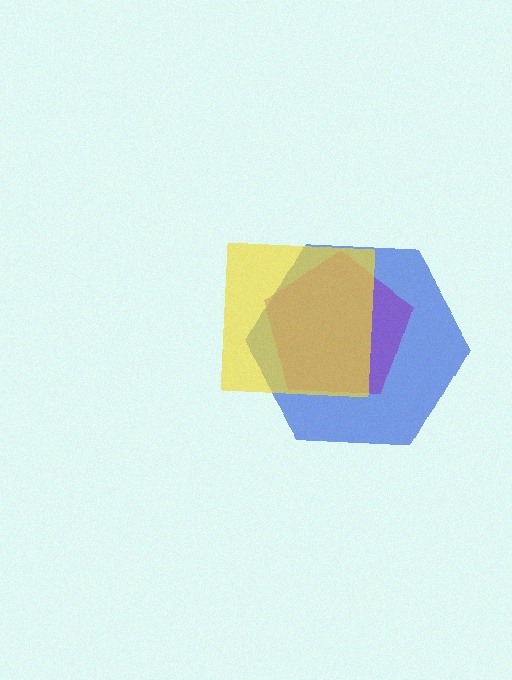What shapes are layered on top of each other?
The layered shapes are: a blue hexagon, a purple pentagon, a yellow square.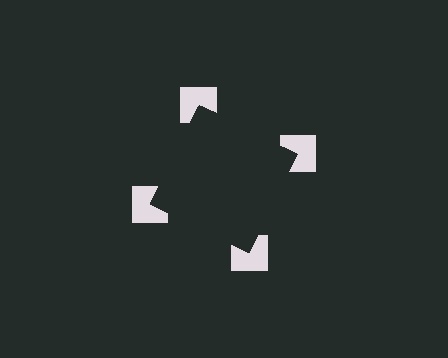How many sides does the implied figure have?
4 sides.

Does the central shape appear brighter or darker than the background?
It typically appears slightly darker than the background, even though no actual brightness change is drawn.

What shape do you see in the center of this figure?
An illusory square — its edges are inferred from the aligned wedge cuts in the notched squares, not physically drawn.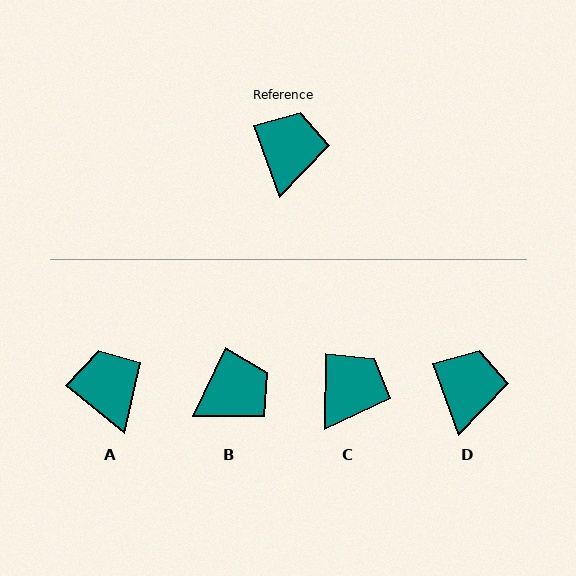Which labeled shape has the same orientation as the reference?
D.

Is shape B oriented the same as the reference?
No, it is off by about 46 degrees.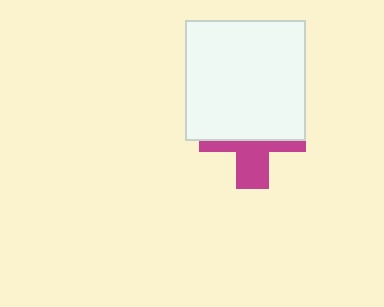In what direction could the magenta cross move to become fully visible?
The magenta cross could move down. That would shift it out from behind the white square entirely.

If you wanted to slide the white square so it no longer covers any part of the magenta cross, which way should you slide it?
Slide it up — that is the most direct way to separate the two shapes.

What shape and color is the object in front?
The object in front is a white square.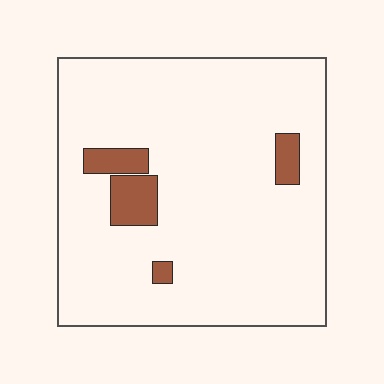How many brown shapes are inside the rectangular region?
4.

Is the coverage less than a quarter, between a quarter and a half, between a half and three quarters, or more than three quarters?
Less than a quarter.